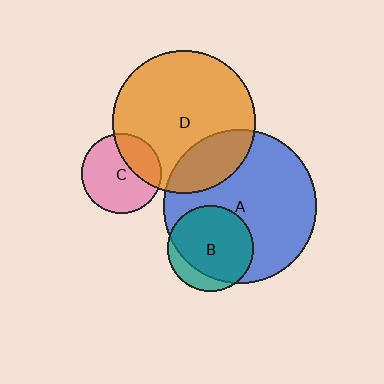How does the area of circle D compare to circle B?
Approximately 2.8 times.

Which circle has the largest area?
Circle A (blue).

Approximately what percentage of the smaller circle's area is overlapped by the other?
Approximately 30%.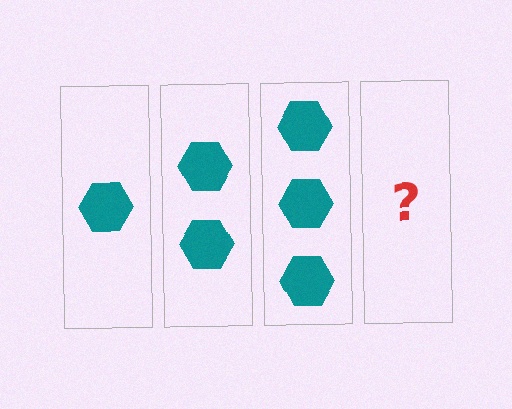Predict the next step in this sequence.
The next step is 4 hexagons.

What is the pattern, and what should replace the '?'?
The pattern is that each step adds one more hexagon. The '?' should be 4 hexagons.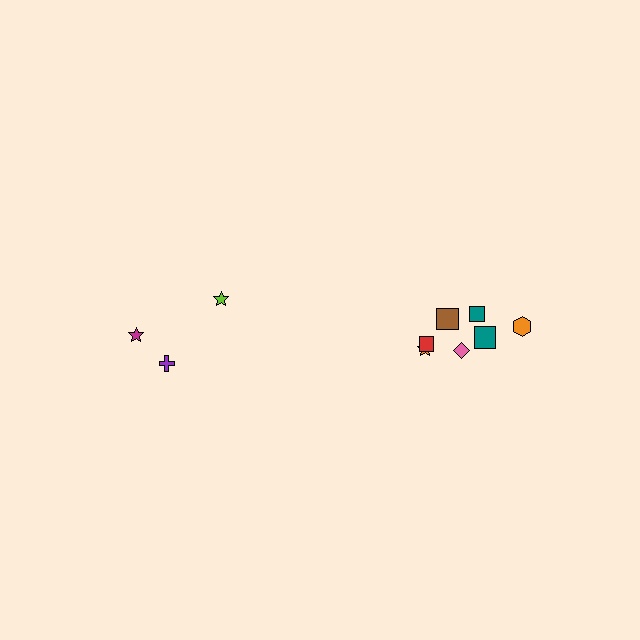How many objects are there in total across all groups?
There are 10 objects.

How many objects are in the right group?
There are 7 objects.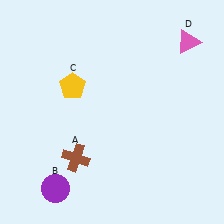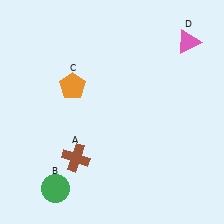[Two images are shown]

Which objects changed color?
B changed from purple to green. C changed from yellow to orange.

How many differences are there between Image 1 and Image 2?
There are 2 differences between the two images.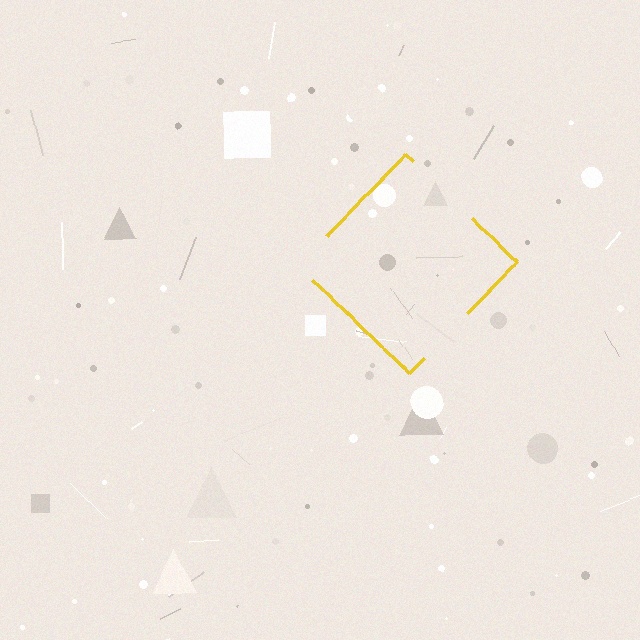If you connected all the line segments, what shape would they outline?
They would outline a diamond.